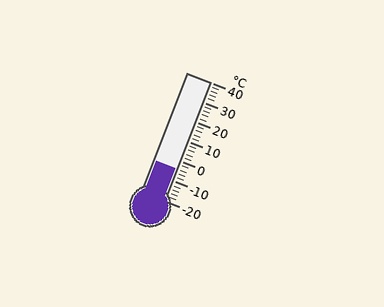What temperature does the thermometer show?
The thermometer shows approximately -4°C.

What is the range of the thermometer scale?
The thermometer scale ranges from -20°C to 40°C.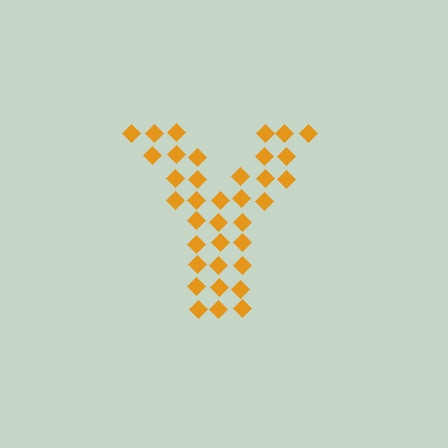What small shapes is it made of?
It is made of small diamonds.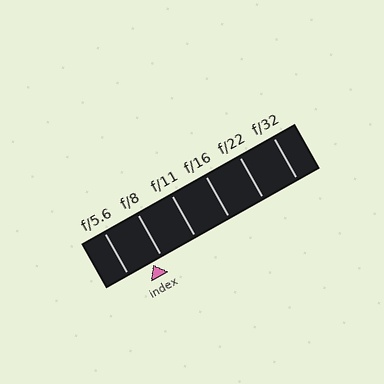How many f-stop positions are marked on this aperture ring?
There are 6 f-stop positions marked.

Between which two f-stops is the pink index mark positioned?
The index mark is between f/5.6 and f/8.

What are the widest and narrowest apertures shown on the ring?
The widest aperture shown is f/5.6 and the narrowest is f/32.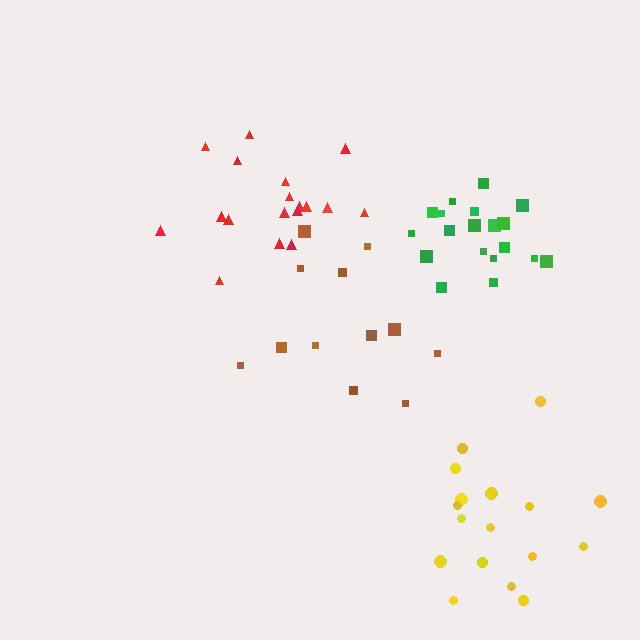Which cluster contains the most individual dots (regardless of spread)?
Green (20).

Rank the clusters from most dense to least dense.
green, red, yellow, brown.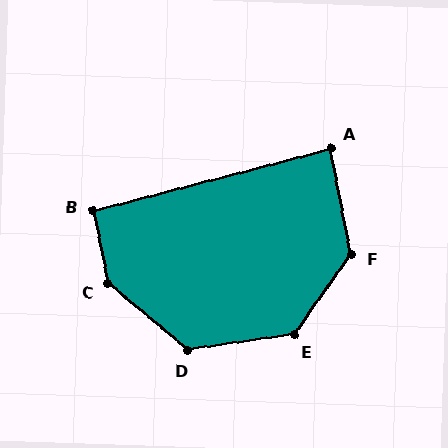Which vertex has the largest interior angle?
C, at approximately 140 degrees.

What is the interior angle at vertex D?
Approximately 132 degrees (obtuse).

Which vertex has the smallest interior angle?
A, at approximately 86 degrees.